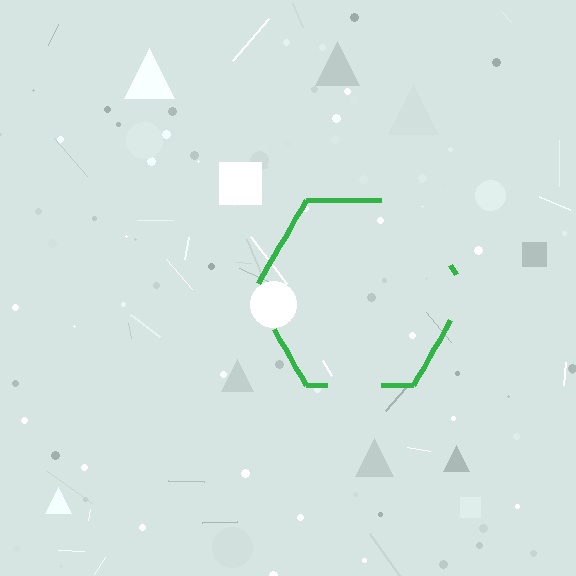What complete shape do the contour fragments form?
The contour fragments form a hexagon.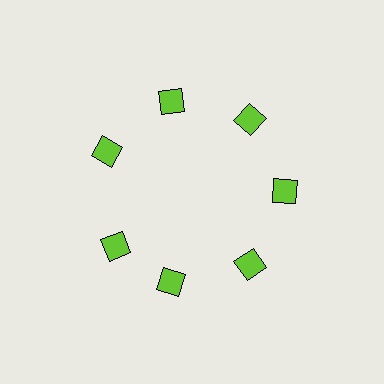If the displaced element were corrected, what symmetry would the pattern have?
It would have 7-fold rotational symmetry — the pattern would map onto itself every 51 degrees.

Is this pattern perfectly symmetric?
No. The 7 lime squares are arranged in a ring, but one element near the 8 o'clock position is rotated out of alignment along the ring, breaking the 7-fold rotational symmetry.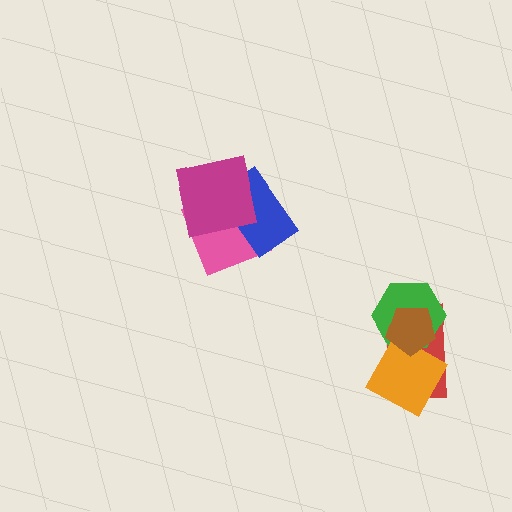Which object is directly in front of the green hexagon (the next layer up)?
The orange square is directly in front of the green hexagon.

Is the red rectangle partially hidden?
Yes, it is partially covered by another shape.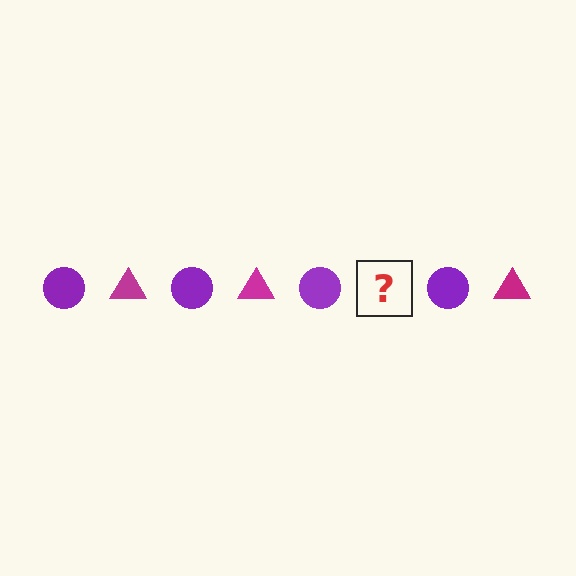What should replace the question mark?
The question mark should be replaced with a magenta triangle.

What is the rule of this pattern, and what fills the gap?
The rule is that the pattern alternates between purple circle and magenta triangle. The gap should be filled with a magenta triangle.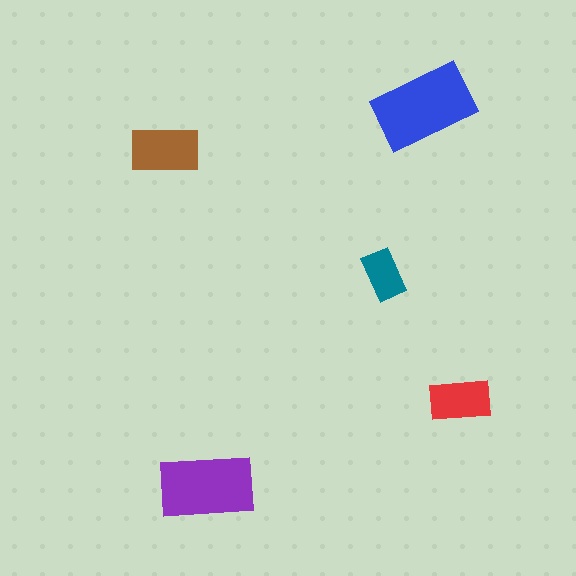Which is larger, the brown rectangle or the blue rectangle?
The blue one.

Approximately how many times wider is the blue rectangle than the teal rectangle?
About 2 times wider.